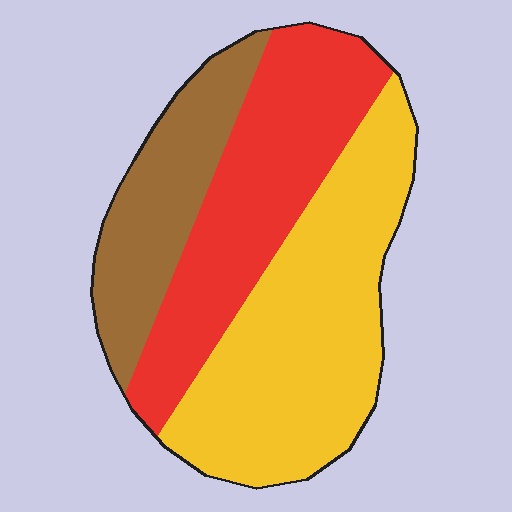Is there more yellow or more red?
Yellow.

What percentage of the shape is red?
Red takes up about one third (1/3) of the shape.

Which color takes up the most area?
Yellow, at roughly 45%.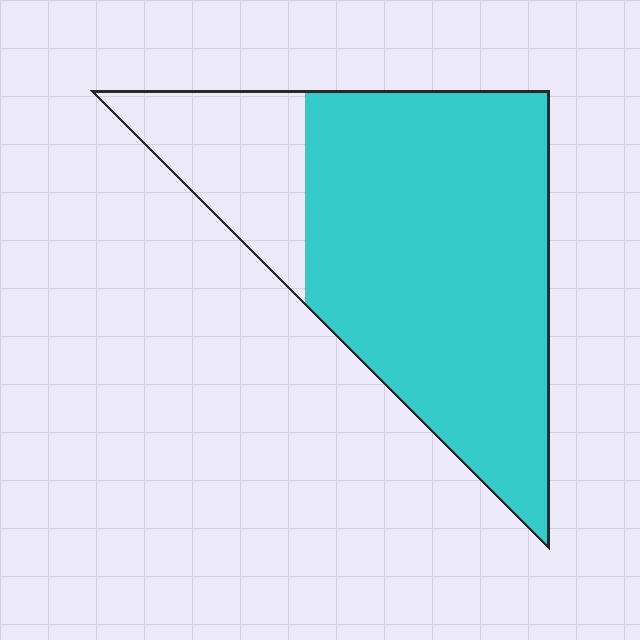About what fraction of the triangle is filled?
About four fifths (4/5).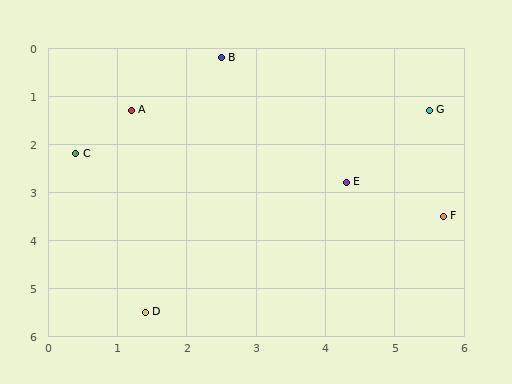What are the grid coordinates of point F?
Point F is at approximately (5.7, 3.5).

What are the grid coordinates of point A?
Point A is at approximately (1.2, 1.3).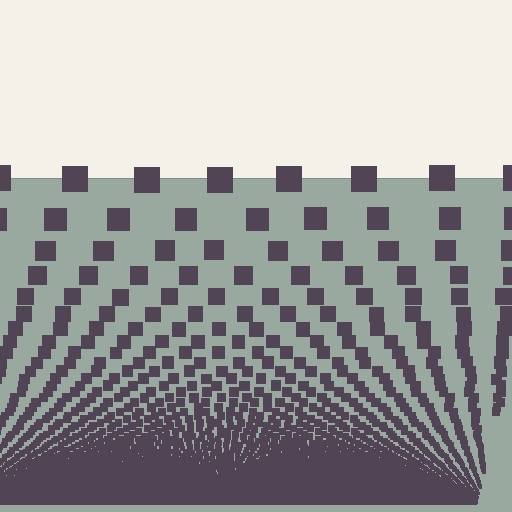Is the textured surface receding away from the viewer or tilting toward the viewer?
The surface appears to tilt toward the viewer. Texture elements get larger and sparser toward the top.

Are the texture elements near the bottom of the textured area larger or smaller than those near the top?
Smaller. The gradient is inverted — elements near the bottom are smaller and denser.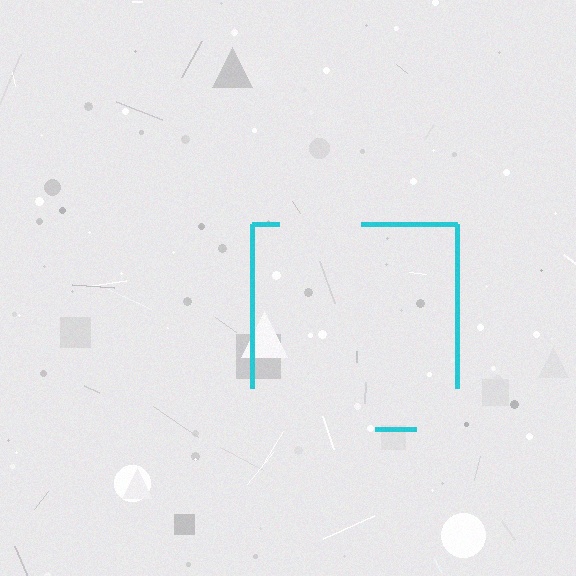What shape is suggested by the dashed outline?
The dashed outline suggests a square.